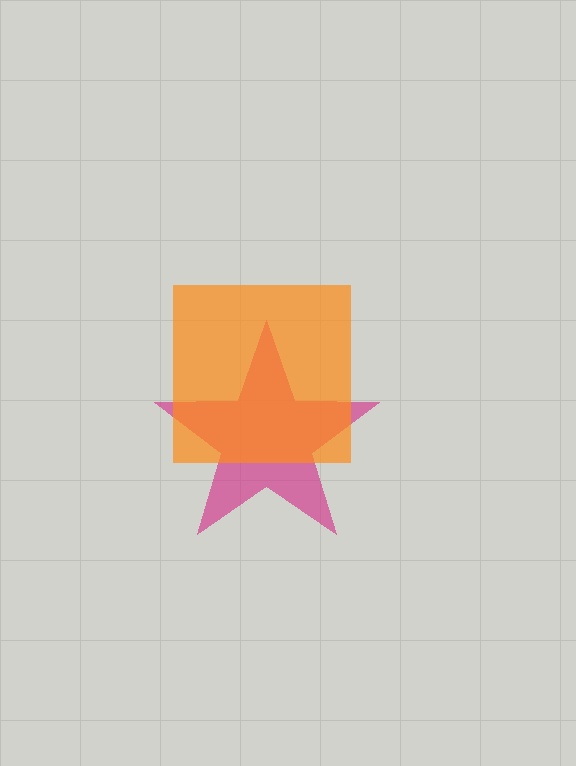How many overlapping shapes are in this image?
There are 2 overlapping shapes in the image.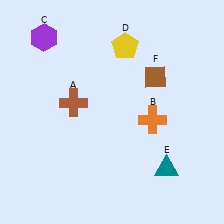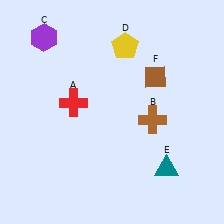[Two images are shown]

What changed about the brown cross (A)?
In Image 1, A is brown. In Image 2, it changed to red.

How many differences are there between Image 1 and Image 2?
There are 2 differences between the two images.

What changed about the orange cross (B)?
In Image 1, B is orange. In Image 2, it changed to brown.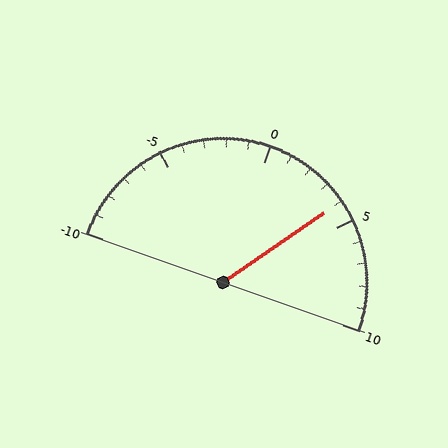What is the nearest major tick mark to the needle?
The nearest major tick mark is 5.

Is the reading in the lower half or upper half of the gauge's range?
The reading is in the upper half of the range (-10 to 10).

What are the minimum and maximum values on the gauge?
The gauge ranges from -10 to 10.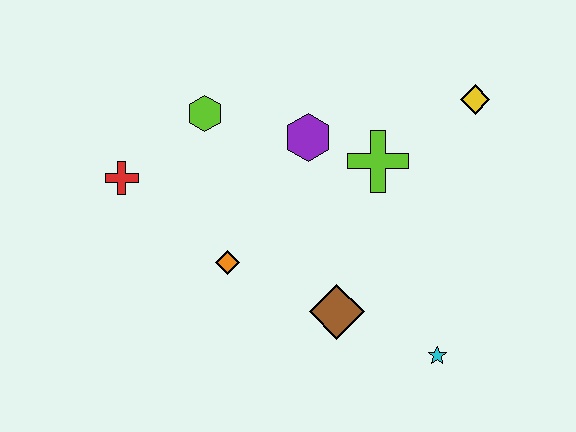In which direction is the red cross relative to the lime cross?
The red cross is to the left of the lime cross.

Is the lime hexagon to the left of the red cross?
No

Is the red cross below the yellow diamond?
Yes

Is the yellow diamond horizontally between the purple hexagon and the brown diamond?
No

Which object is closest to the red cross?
The lime hexagon is closest to the red cross.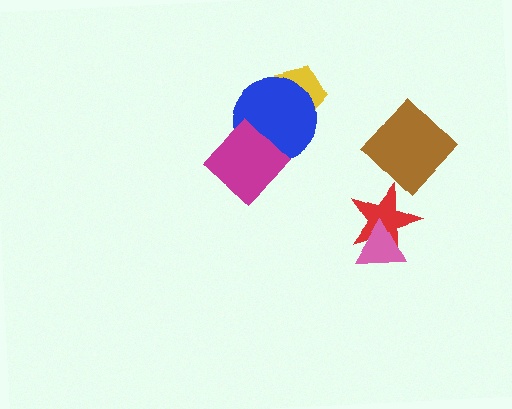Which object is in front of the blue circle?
The magenta diamond is in front of the blue circle.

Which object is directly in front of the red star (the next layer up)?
The pink triangle is directly in front of the red star.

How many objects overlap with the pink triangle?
1 object overlaps with the pink triangle.